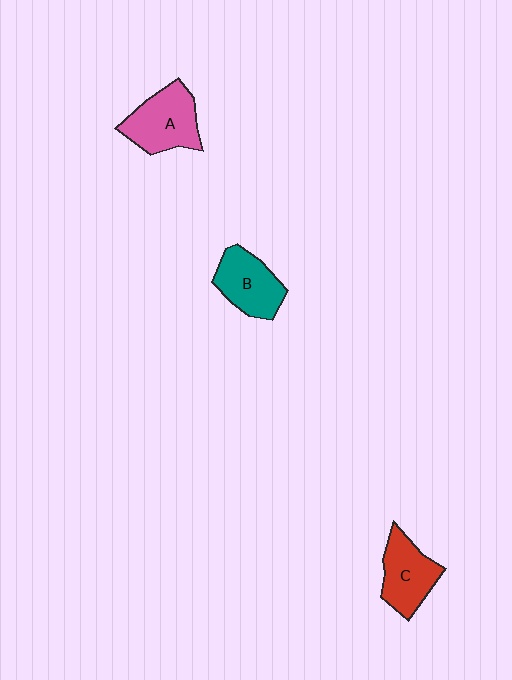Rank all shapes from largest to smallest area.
From largest to smallest: A (pink), C (red), B (teal).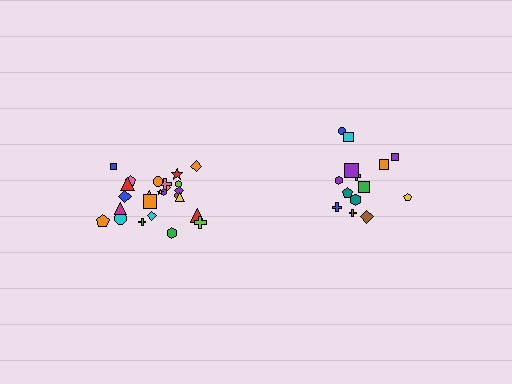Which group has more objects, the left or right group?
The left group.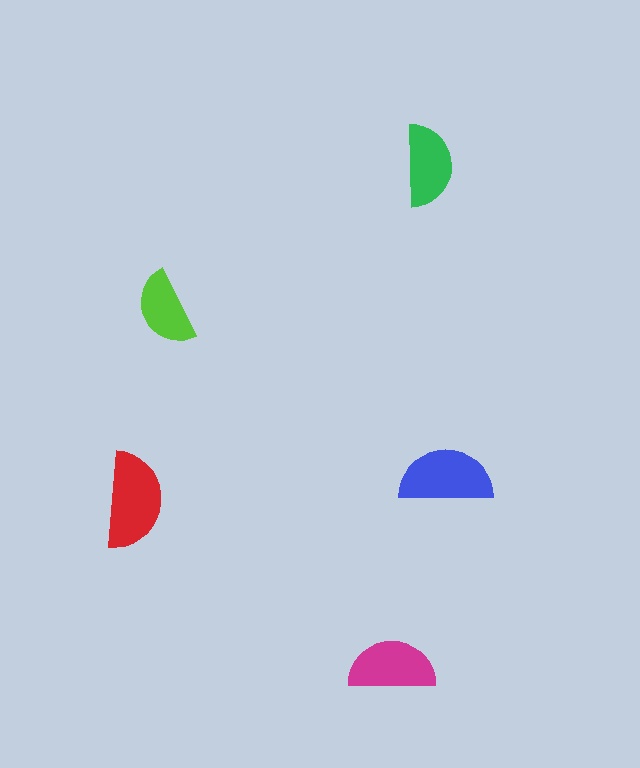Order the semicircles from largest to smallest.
the red one, the blue one, the magenta one, the green one, the lime one.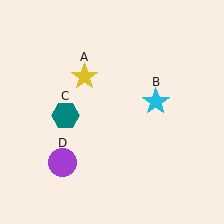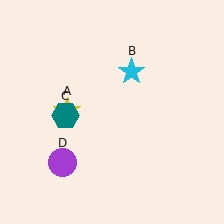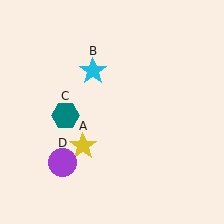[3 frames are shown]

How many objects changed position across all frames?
2 objects changed position: yellow star (object A), cyan star (object B).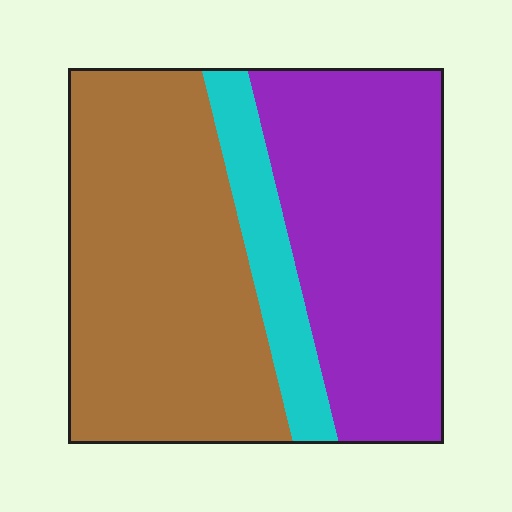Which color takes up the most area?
Brown, at roughly 50%.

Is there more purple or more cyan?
Purple.